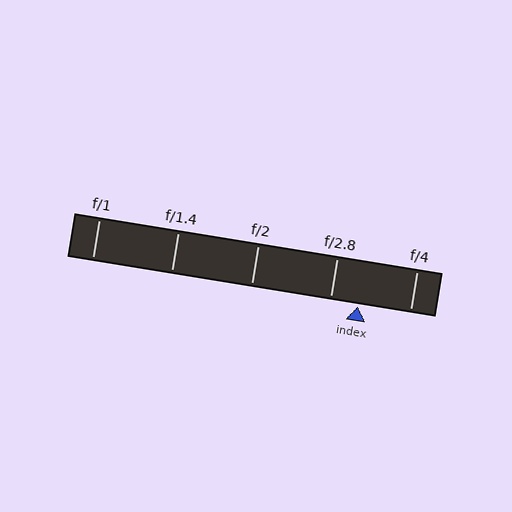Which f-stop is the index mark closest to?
The index mark is closest to f/2.8.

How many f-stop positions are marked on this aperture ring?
There are 5 f-stop positions marked.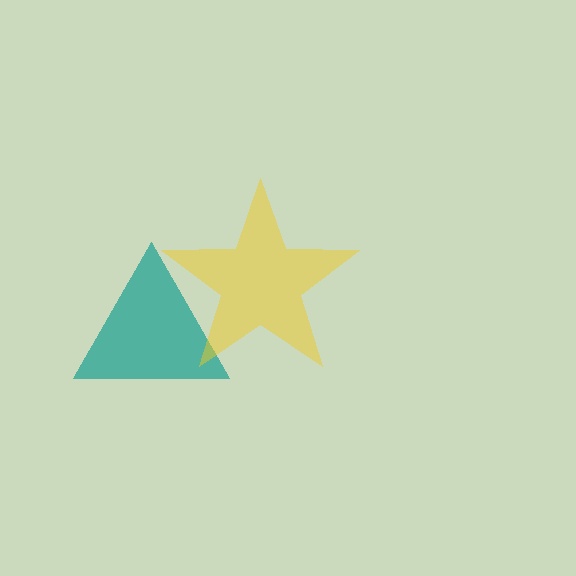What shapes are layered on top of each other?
The layered shapes are: a teal triangle, a yellow star.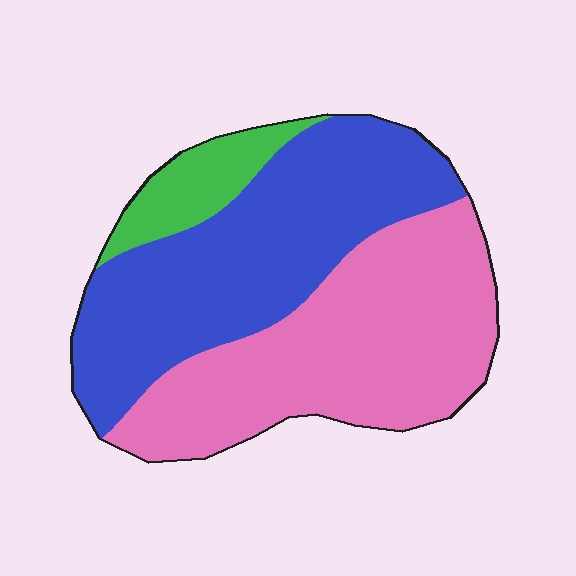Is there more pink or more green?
Pink.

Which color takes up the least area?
Green, at roughly 10%.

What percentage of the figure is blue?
Blue covers about 45% of the figure.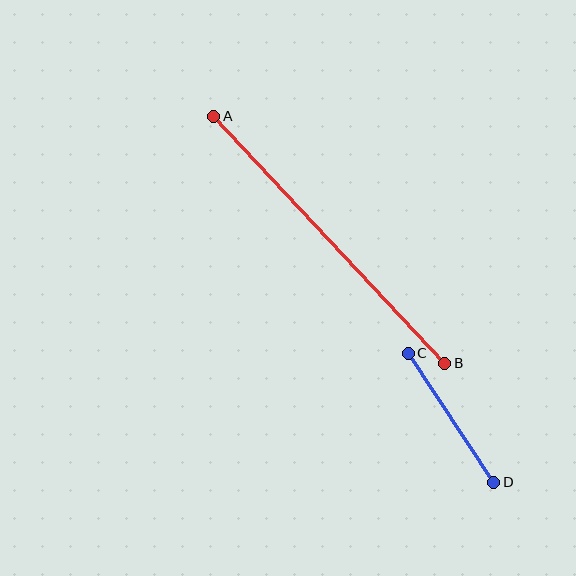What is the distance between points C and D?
The distance is approximately 155 pixels.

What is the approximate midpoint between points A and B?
The midpoint is at approximately (329, 240) pixels.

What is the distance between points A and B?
The distance is approximately 338 pixels.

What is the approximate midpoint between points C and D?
The midpoint is at approximately (451, 418) pixels.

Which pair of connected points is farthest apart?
Points A and B are farthest apart.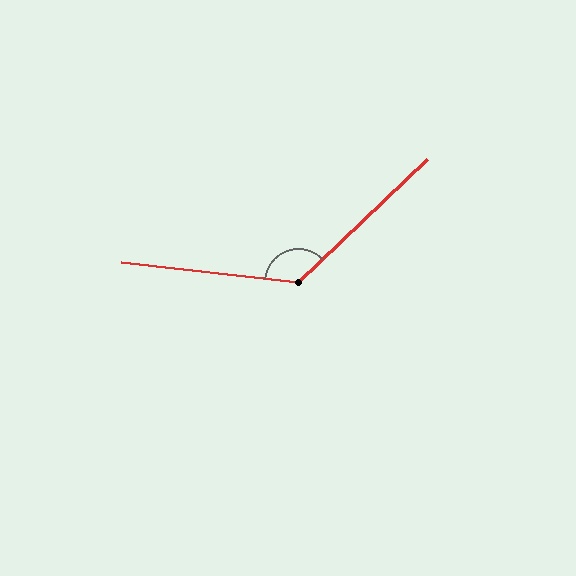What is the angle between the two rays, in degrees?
Approximately 130 degrees.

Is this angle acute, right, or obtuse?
It is obtuse.